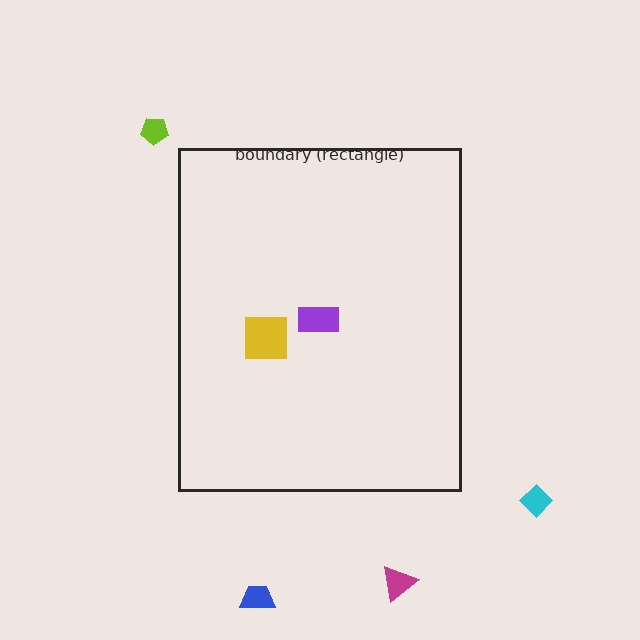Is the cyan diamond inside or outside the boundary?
Outside.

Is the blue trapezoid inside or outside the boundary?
Outside.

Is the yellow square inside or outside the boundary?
Inside.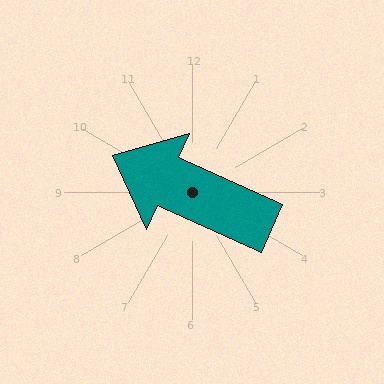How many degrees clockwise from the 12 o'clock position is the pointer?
Approximately 295 degrees.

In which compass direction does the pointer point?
Northwest.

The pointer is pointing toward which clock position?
Roughly 10 o'clock.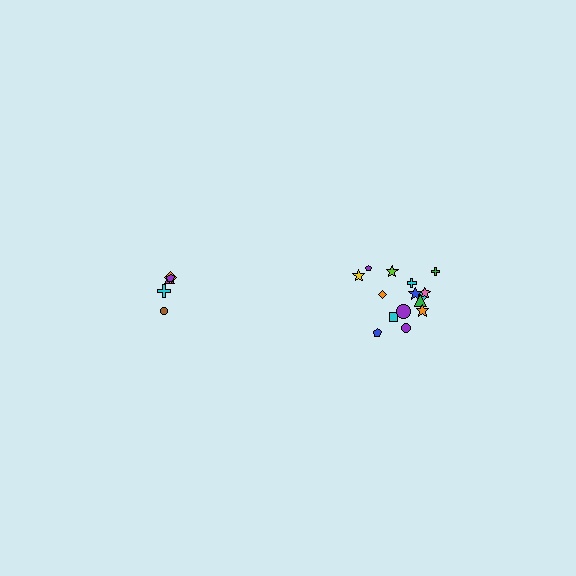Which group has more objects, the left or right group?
The right group.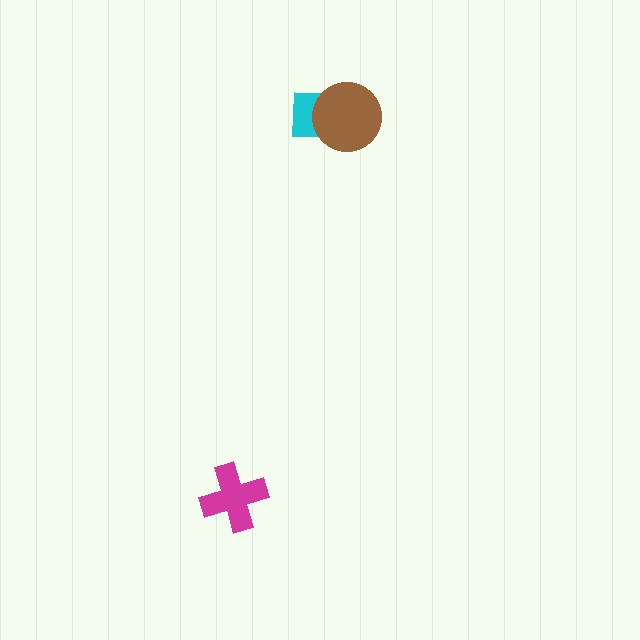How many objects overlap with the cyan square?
1 object overlaps with the cyan square.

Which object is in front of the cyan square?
The brown circle is in front of the cyan square.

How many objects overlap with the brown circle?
1 object overlaps with the brown circle.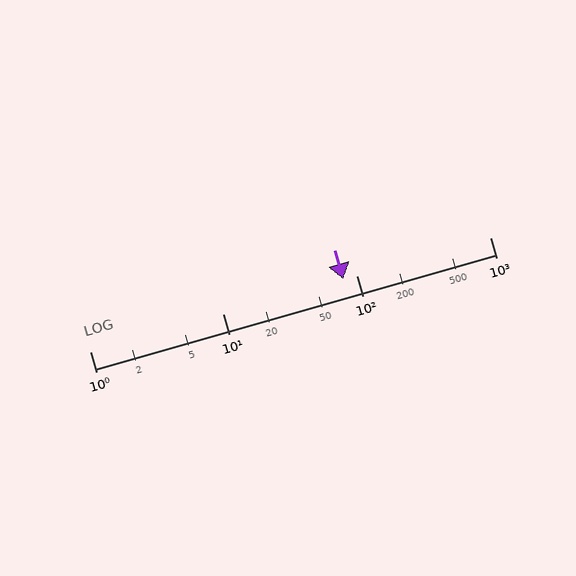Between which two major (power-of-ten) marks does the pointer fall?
The pointer is between 10 and 100.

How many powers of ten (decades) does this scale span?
The scale spans 3 decades, from 1 to 1000.